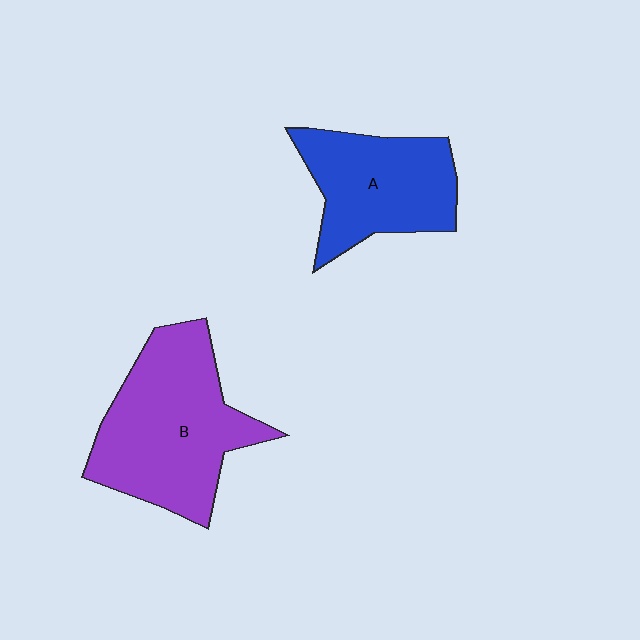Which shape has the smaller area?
Shape A (blue).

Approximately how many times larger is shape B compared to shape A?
Approximately 1.4 times.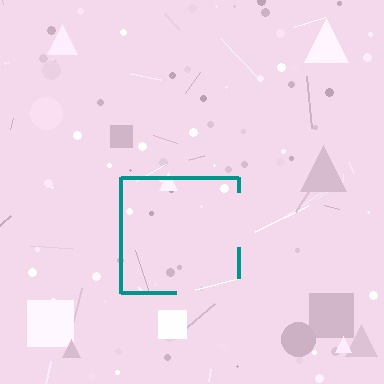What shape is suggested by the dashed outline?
The dashed outline suggests a square.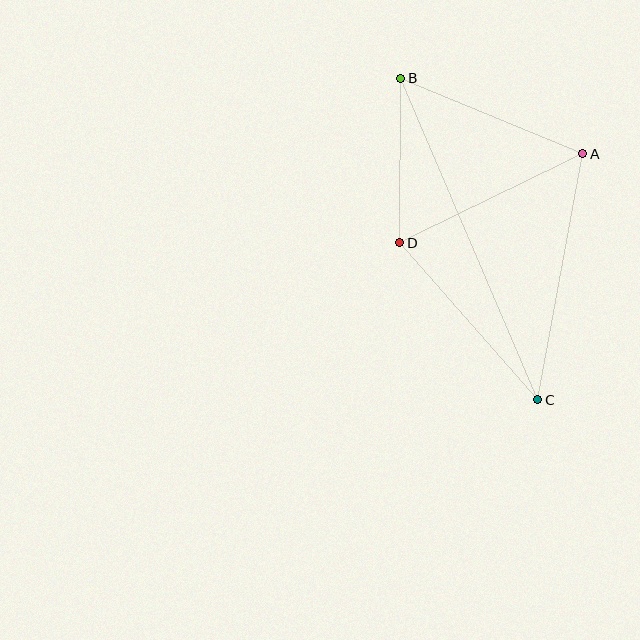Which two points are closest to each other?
Points B and D are closest to each other.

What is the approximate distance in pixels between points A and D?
The distance between A and D is approximately 204 pixels.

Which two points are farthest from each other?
Points B and C are farthest from each other.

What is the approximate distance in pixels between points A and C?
The distance between A and C is approximately 250 pixels.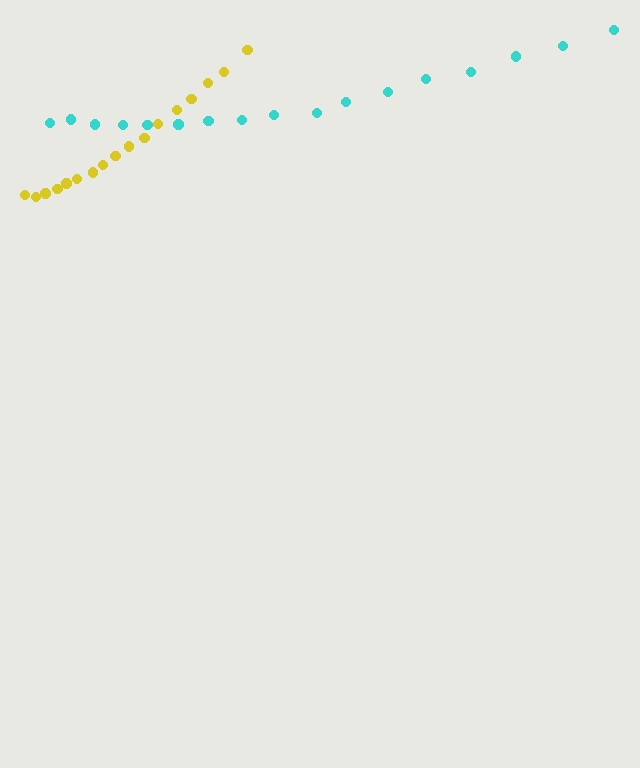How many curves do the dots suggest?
There are 2 distinct paths.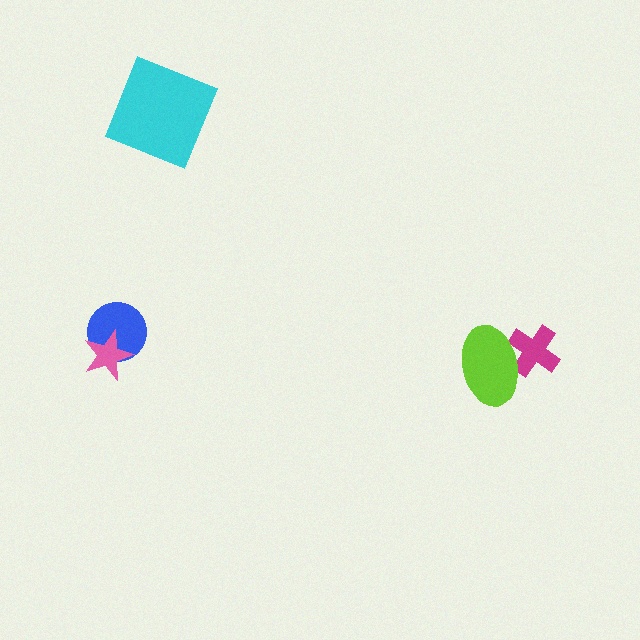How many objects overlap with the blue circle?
1 object overlaps with the blue circle.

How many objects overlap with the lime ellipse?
1 object overlaps with the lime ellipse.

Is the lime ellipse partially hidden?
No, no other shape covers it.